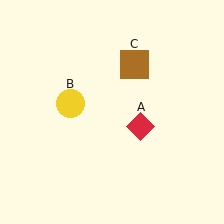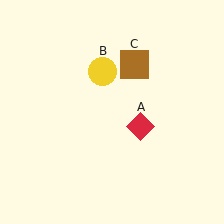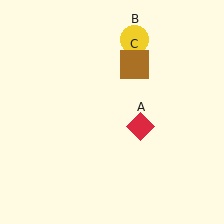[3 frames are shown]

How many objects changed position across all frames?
1 object changed position: yellow circle (object B).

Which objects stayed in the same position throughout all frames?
Red diamond (object A) and brown square (object C) remained stationary.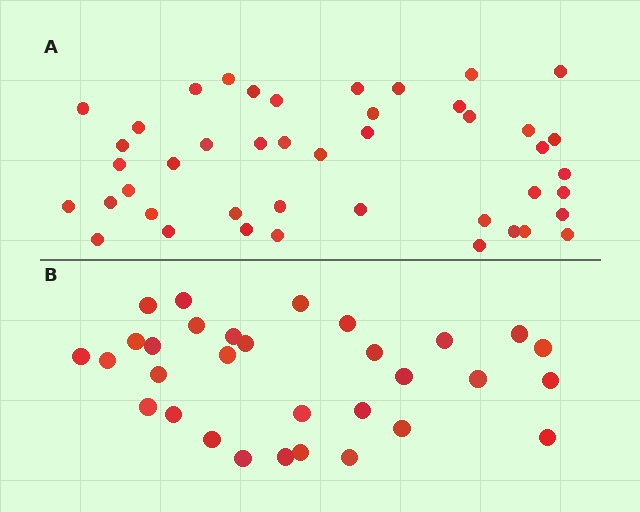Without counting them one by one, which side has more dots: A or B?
Region A (the top region) has more dots.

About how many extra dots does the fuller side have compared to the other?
Region A has approximately 15 more dots than region B.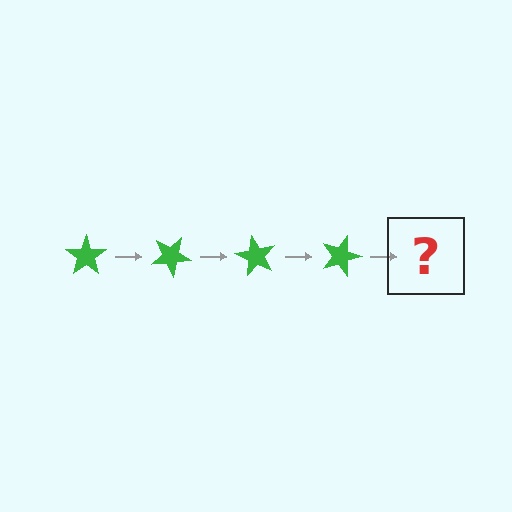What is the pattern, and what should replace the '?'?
The pattern is that the star rotates 30 degrees each step. The '?' should be a green star rotated 120 degrees.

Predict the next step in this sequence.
The next step is a green star rotated 120 degrees.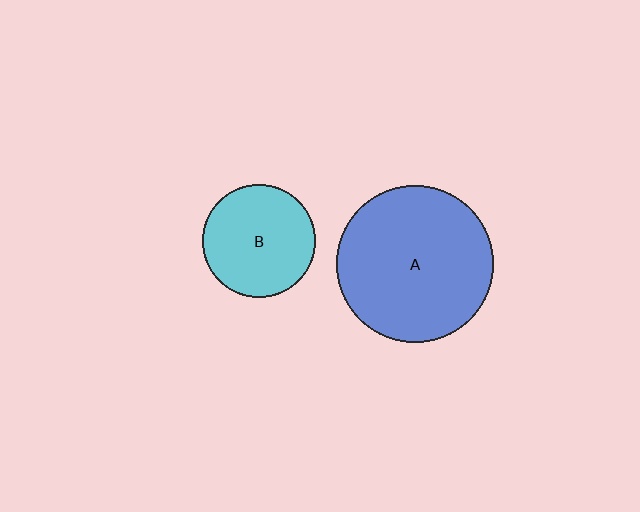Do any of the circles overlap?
No, none of the circles overlap.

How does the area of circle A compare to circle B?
Approximately 2.0 times.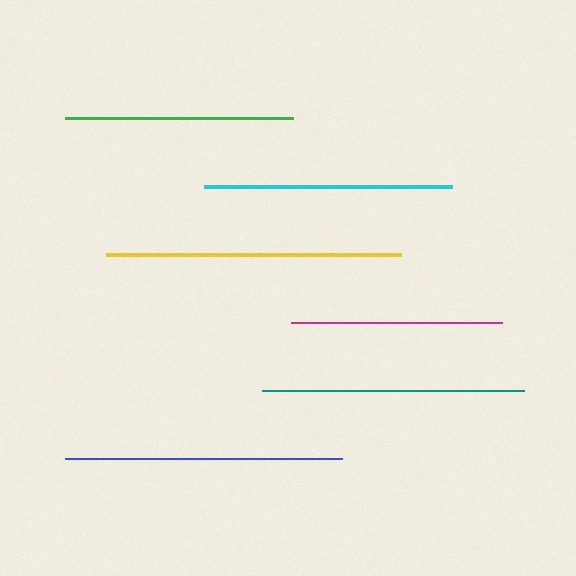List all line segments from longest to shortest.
From longest to shortest: yellow, blue, teal, cyan, green, magenta.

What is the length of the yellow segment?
The yellow segment is approximately 295 pixels long.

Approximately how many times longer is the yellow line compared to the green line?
The yellow line is approximately 1.3 times the length of the green line.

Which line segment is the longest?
The yellow line is the longest at approximately 295 pixels.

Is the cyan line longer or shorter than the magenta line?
The cyan line is longer than the magenta line.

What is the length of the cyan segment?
The cyan segment is approximately 247 pixels long.